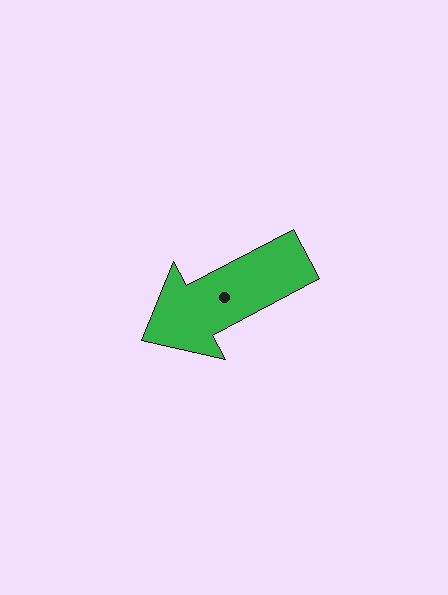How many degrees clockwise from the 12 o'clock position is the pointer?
Approximately 242 degrees.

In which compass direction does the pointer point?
Southwest.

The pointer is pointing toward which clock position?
Roughly 8 o'clock.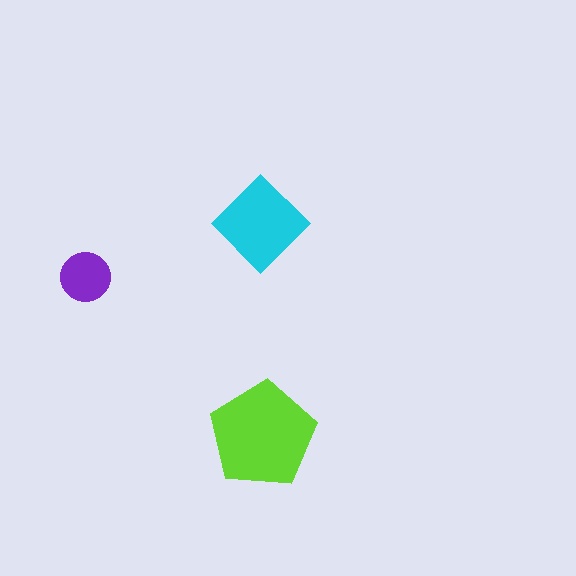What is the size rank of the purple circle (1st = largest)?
3rd.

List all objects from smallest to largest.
The purple circle, the cyan diamond, the lime pentagon.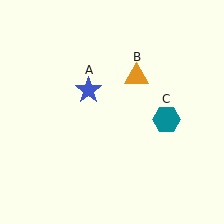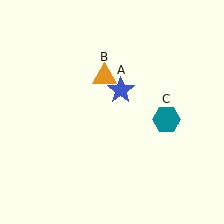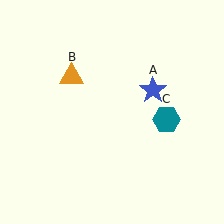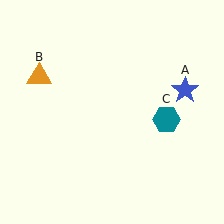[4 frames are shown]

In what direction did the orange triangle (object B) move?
The orange triangle (object B) moved left.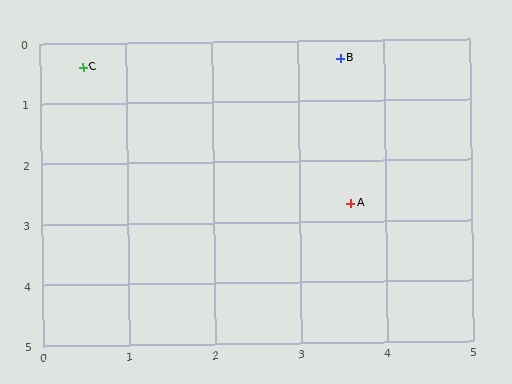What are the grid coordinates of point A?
Point A is at approximately (3.6, 2.7).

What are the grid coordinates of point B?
Point B is at approximately (3.5, 0.3).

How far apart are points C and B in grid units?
Points C and B are about 3.0 grid units apart.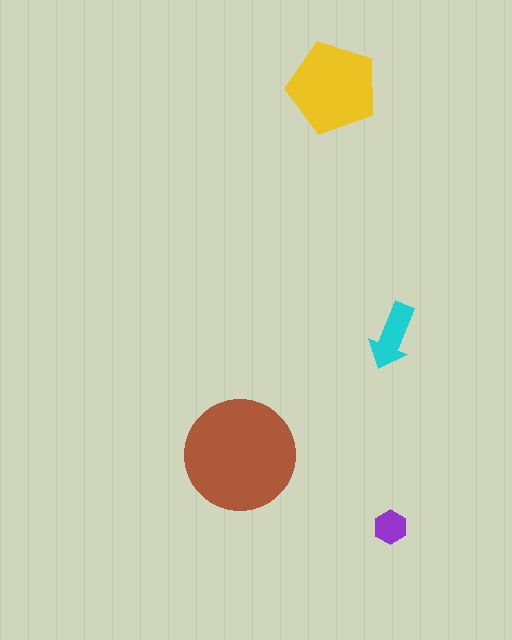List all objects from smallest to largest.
The purple hexagon, the cyan arrow, the yellow pentagon, the brown circle.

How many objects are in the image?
There are 4 objects in the image.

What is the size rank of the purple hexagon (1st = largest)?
4th.